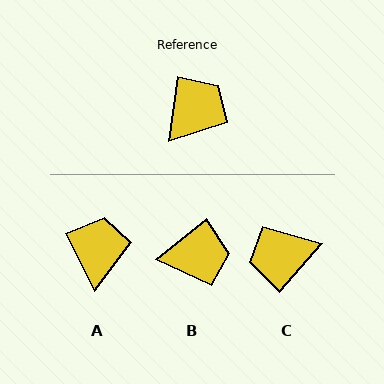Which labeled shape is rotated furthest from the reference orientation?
C, about 147 degrees away.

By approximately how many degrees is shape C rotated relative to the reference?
Approximately 147 degrees counter-clockwise.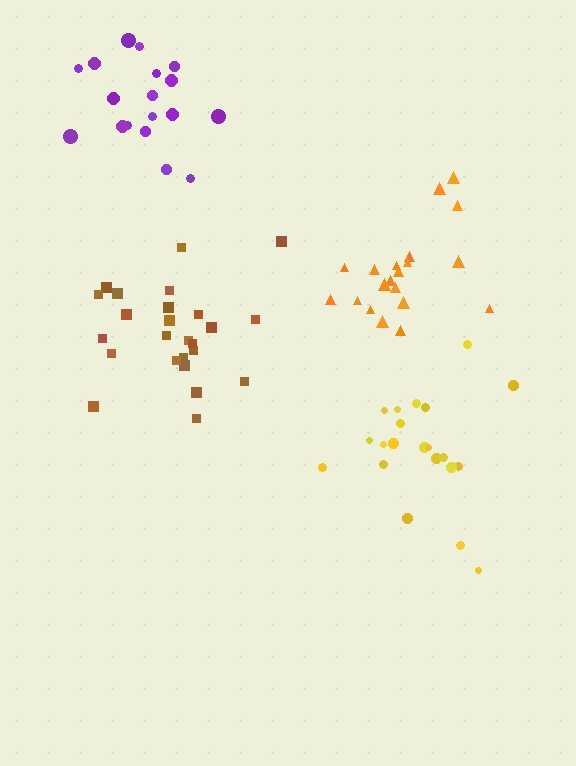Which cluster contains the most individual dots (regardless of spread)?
Brown (25).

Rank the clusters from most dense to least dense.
brown, orange, purple, yellow.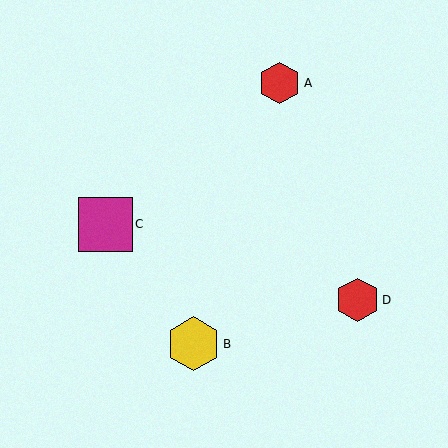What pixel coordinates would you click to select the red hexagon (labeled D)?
Click at (358, 300) to select the red hexagon D.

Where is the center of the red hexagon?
The center of the red hexagon is at (358, 300).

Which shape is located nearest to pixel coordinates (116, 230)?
The magenta square (labeled C) at (106, 224) is nearest to that location.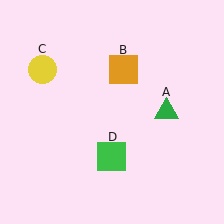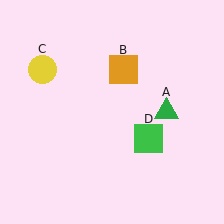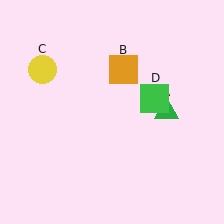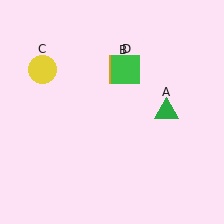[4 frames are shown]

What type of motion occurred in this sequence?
The green square (object D) rotated counterclockwise around the center of the scene.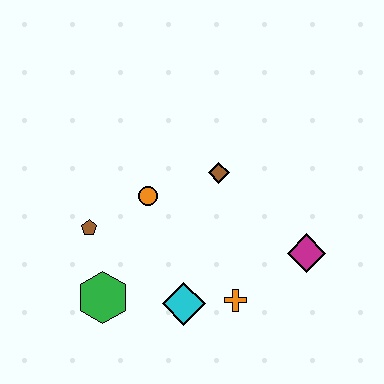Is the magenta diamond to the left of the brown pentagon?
No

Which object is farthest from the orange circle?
The magenta diamond is farthest from the orange circle.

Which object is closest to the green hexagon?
The brown pentagon is closest to the green hexagon.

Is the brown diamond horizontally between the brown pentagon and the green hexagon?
No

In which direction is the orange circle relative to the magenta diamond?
The orange circle is to the left of the magenta diamond.